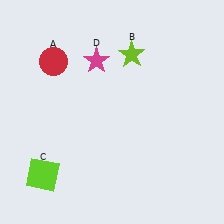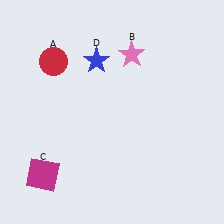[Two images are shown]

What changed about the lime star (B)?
In Image 1, B is lime. In Image 2, it changed to pink.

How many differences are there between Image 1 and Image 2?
There are 3 differences between the two images.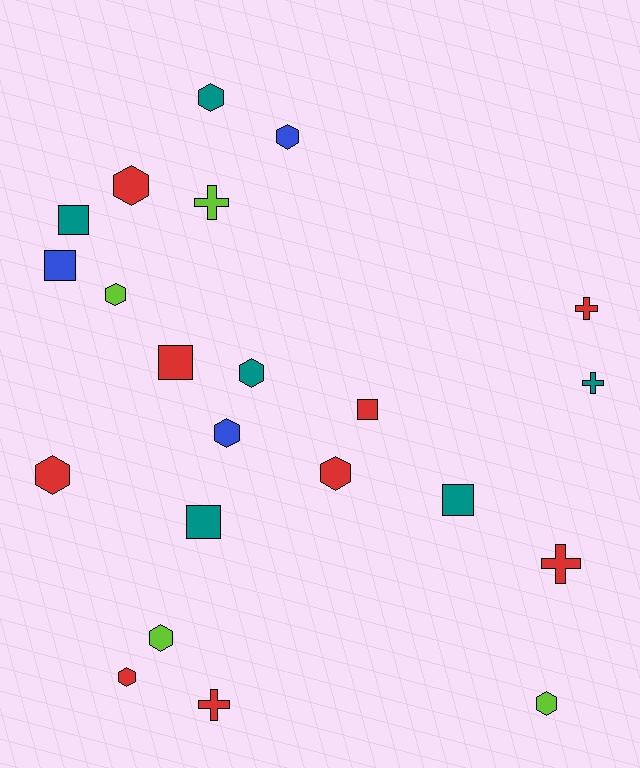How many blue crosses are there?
There are no blue crosses.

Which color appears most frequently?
Red, with 9 objects.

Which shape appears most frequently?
Hexagon, with 11 objects.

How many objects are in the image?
There are 22 objects.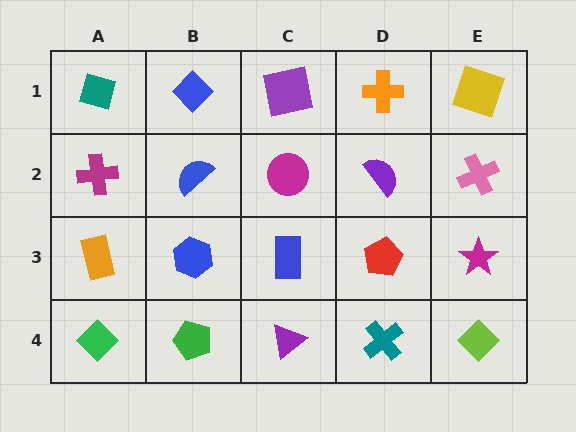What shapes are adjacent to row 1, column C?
A magenta circle (row 2, column C), a blue diamond (row 1, column B), an orange cross (row 1, column D).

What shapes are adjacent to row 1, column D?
A purple semicircle (row 2, column D), a purple square (row 1, column C), a yellow square (row 1, column E).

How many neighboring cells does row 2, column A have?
3.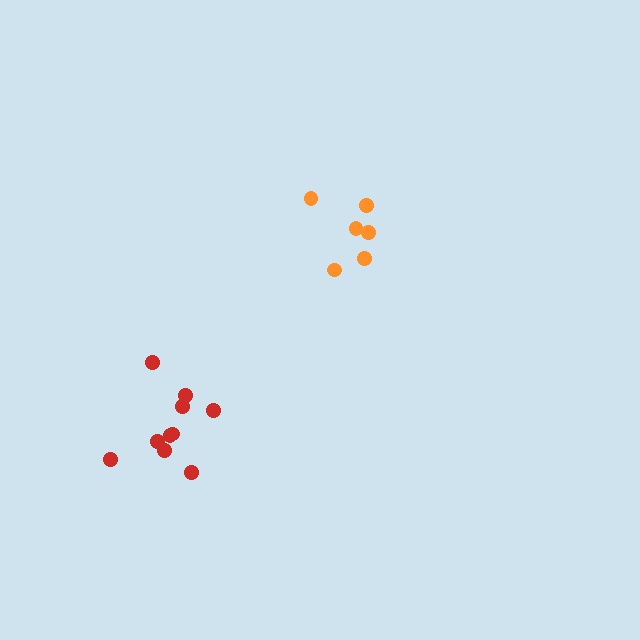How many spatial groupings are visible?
There are 2 spatial groupings.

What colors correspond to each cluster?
The clusters are colored: red, orange.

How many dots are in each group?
Group 1: 10 dots, Group 2: 6 dots (16 total).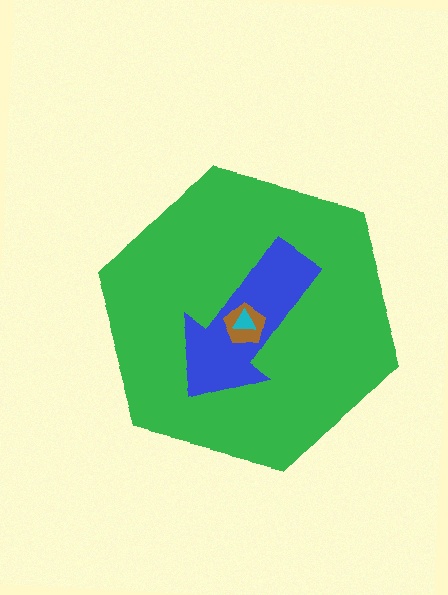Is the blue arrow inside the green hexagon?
Yes.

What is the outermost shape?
The green hexagon.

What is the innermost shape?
The cyan triangle.